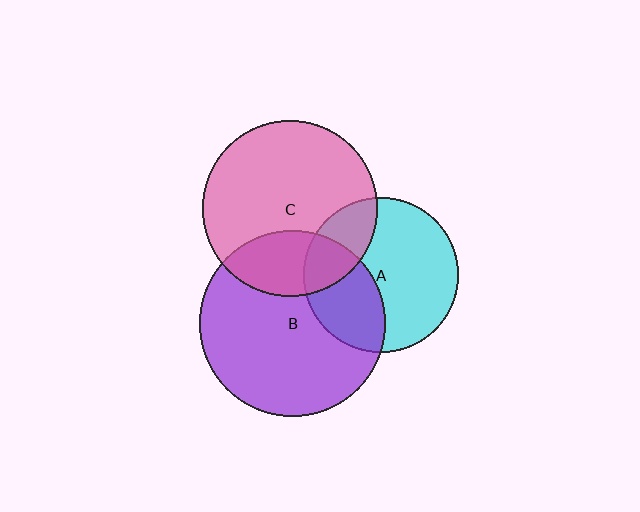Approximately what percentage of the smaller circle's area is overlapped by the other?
Approximately 25%.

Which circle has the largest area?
Circle B (purple).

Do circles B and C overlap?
Yes.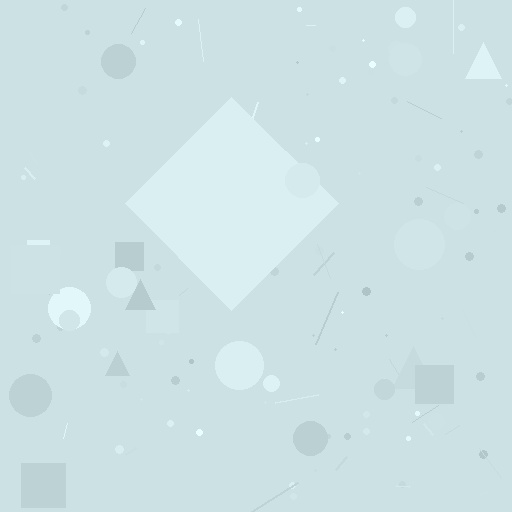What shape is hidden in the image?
A diamond is hidden in the image.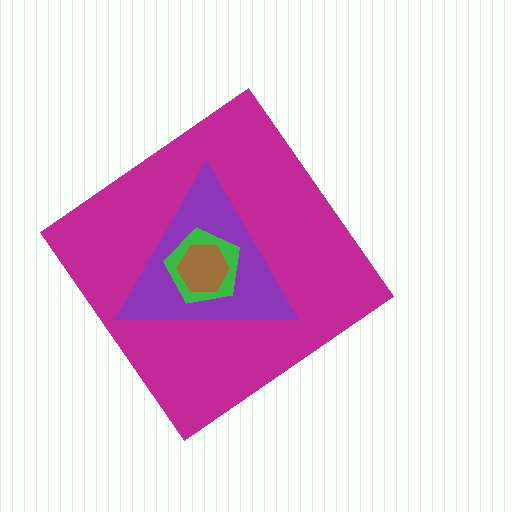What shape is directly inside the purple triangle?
The green pentagon.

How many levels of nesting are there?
4.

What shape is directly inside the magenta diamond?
The purple triangle.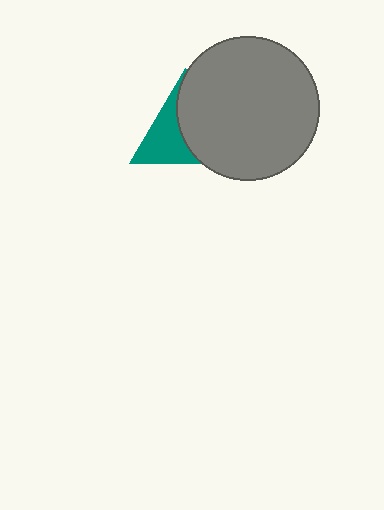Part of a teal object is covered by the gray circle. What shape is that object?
It is a triangle.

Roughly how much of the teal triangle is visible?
A small part of it is visible (roughly 44%).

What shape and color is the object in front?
The object in front is a gray circle.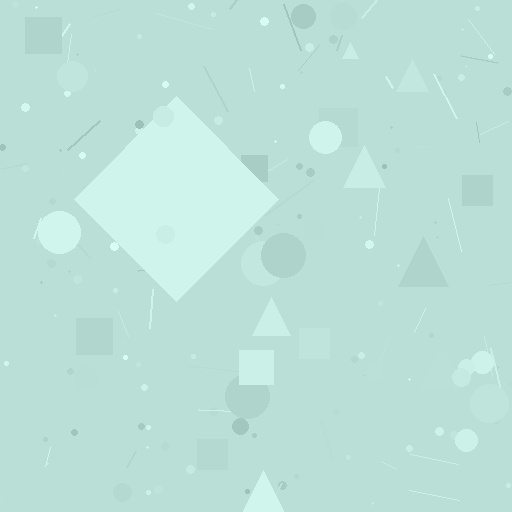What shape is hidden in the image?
A diamond is hidden in the image.